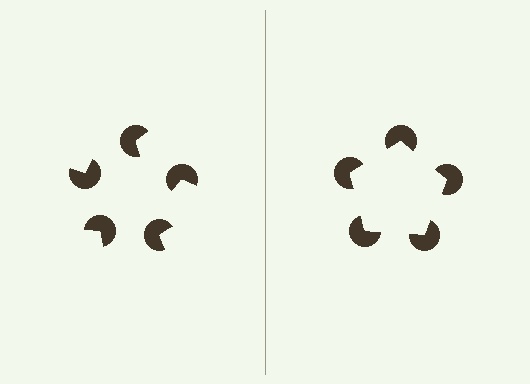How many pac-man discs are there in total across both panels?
10 — 5 on each side.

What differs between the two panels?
The pac-man discs are positioned identically on both sides; only the wedge orientations differ. On the right they align to a pentagon; on the left they are misaligned.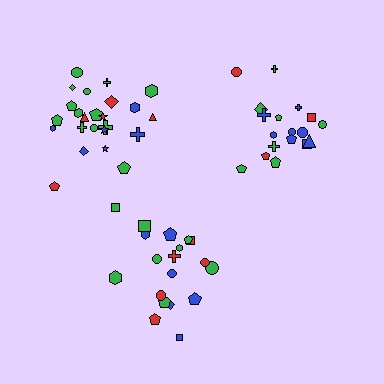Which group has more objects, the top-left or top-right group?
The top-left group.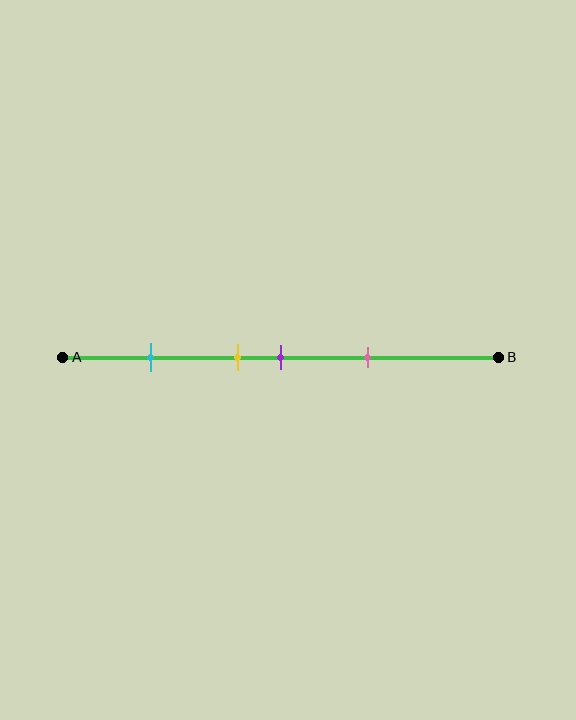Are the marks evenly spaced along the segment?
No, the marks are not evenly spaced.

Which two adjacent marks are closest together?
The yellow and purple marks are the closest adjacent pair.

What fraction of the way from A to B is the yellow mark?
The yellow mark is approximately 40% (0.4) of the way from A to B.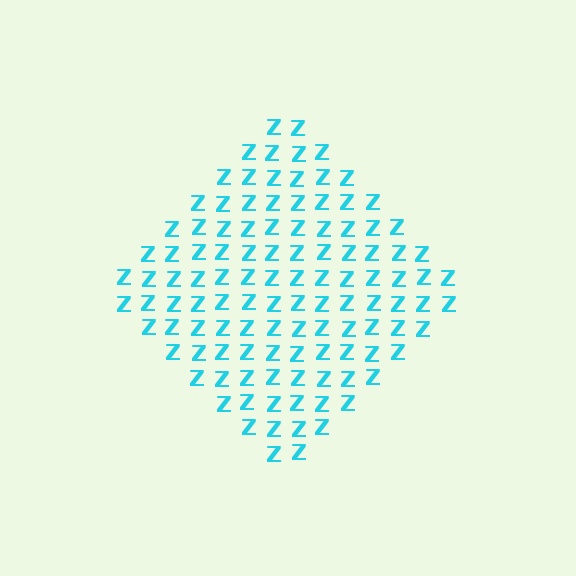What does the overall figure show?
The overall figure shows a diamond.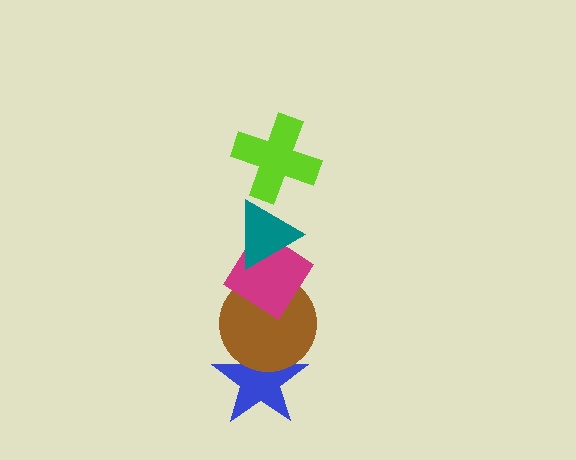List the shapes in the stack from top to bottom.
From top to bottom: the lime cross, the teal triangle, the magenta diamond, the brown circle, the blue star.